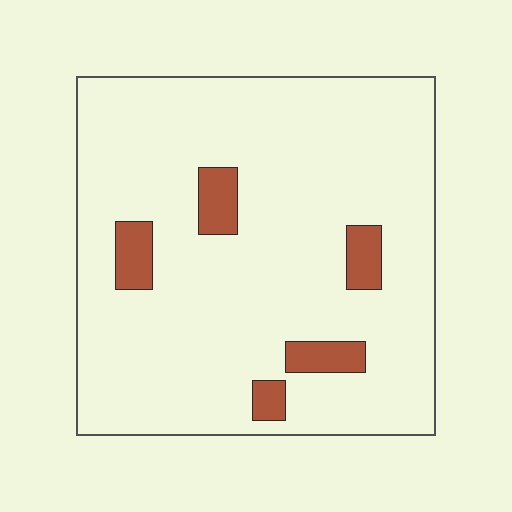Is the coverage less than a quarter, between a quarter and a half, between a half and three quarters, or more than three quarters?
Less than a quarter.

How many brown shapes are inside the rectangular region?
5.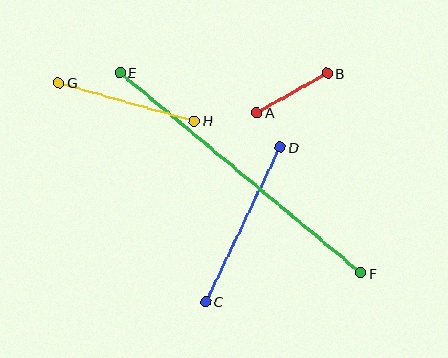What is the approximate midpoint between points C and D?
The midpoint is at approximately (243, 224) pixels.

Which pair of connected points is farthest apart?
Points E and F are farthest apart.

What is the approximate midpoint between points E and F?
The midpoint is at approximately (240, 173) pixels.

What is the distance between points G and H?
The distance is approximately 141 pixels.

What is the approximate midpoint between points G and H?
The midpoint is at approximately (127, 102) pixels.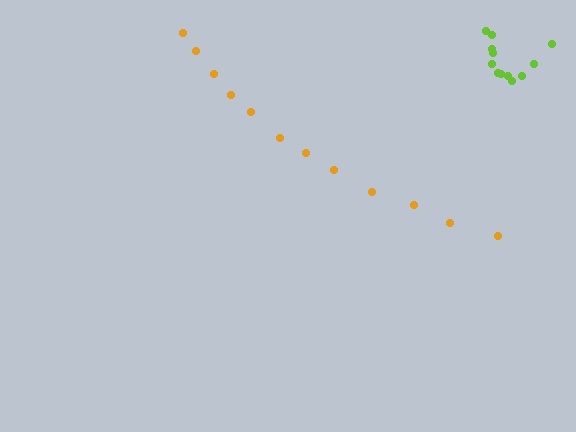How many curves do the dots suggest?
There are 2 distinct paths.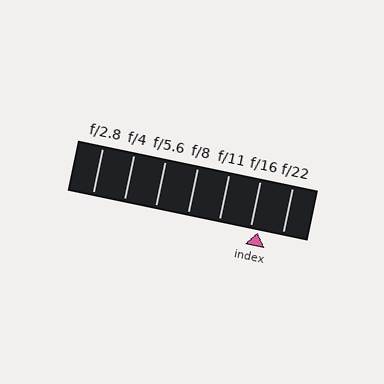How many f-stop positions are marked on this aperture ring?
There are 7 f-stop positions marked.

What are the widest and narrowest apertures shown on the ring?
The widest aperture shown is f/2.8 and the narrowest is f/22.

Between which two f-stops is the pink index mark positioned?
The index mark is between f/16 and f/22.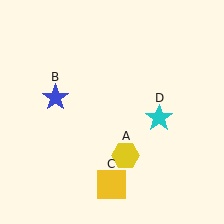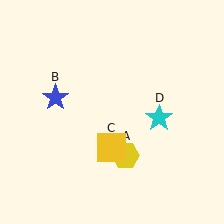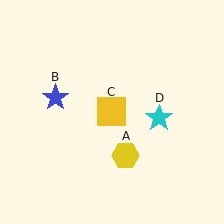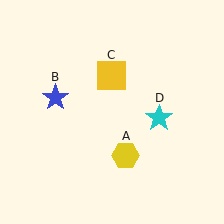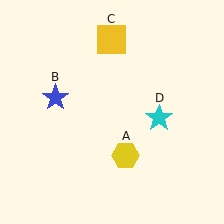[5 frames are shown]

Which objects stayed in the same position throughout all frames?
Yellow hexagon (object A) and blue star (object B) and cyan star (object D) remained stationary.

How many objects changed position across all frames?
1 object changed position: yellow square (object C).